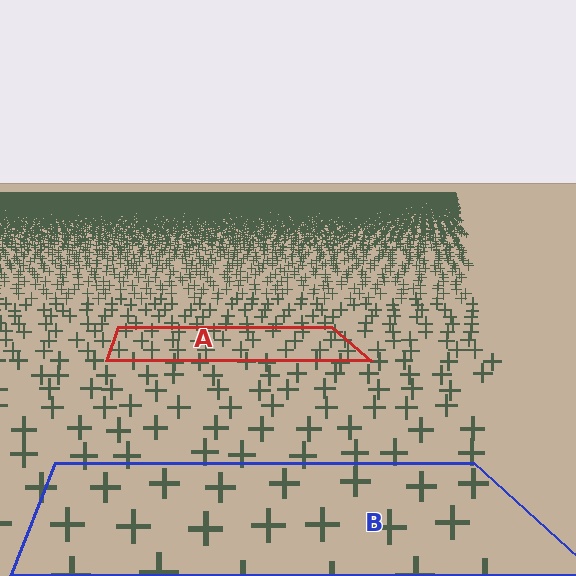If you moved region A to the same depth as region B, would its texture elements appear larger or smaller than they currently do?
They would appear larger. At a closer depth, the same texture elements are projected at a bigger on-screen size.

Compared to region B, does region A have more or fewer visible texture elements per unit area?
Region A has more texture elements per unit area — they are packed more densely because it is farther away.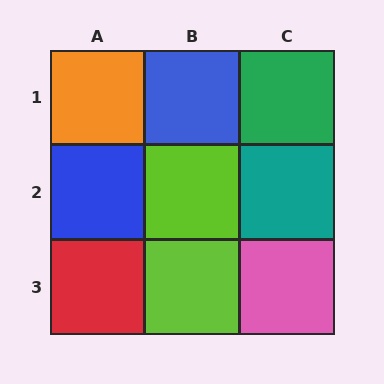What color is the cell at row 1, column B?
Blue.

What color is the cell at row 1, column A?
Orange.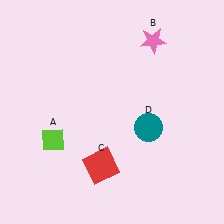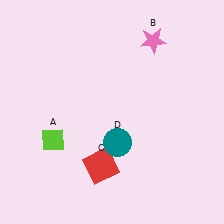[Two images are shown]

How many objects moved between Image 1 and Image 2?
1 object moved between the two images.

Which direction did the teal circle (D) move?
The teal circle (D) moved left.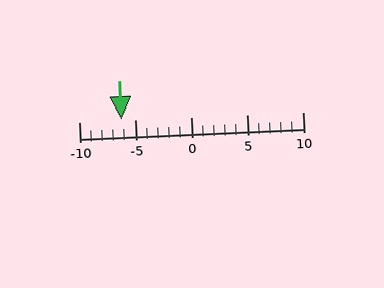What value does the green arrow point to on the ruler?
The green arrow points to approximately -6.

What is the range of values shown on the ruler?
The ruler shows values from -10 to 10.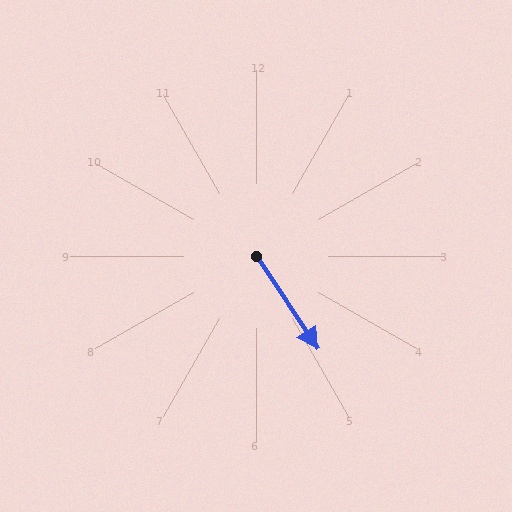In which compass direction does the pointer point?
Southeast.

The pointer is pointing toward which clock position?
Roughly 5 o'clock.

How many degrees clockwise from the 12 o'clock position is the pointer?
Approximately 146 degrees.